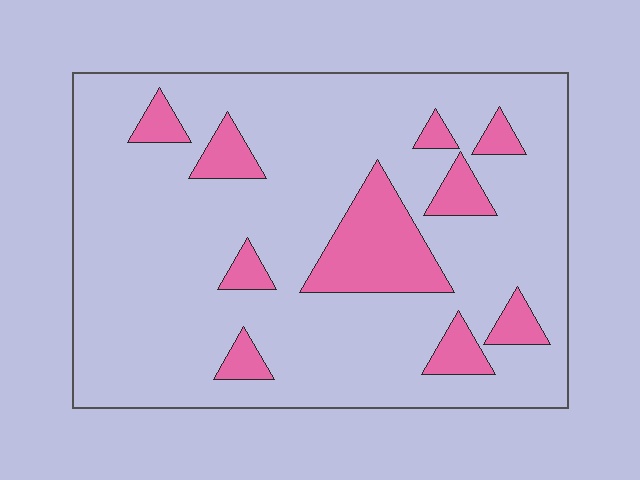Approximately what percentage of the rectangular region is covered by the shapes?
Approximately 15%.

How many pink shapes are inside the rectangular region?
10.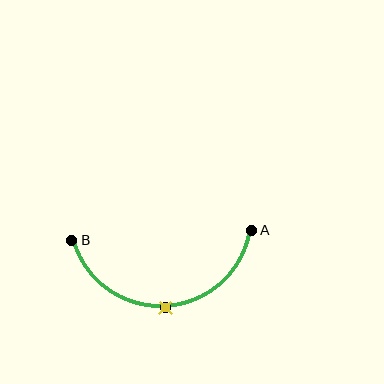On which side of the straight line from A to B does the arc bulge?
The arc bulges below the straight line connecting A and B.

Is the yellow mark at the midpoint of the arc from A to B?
Yes. The yellow mark lies on the arc at equal arc-length from both A and B — it is the arc midpoint.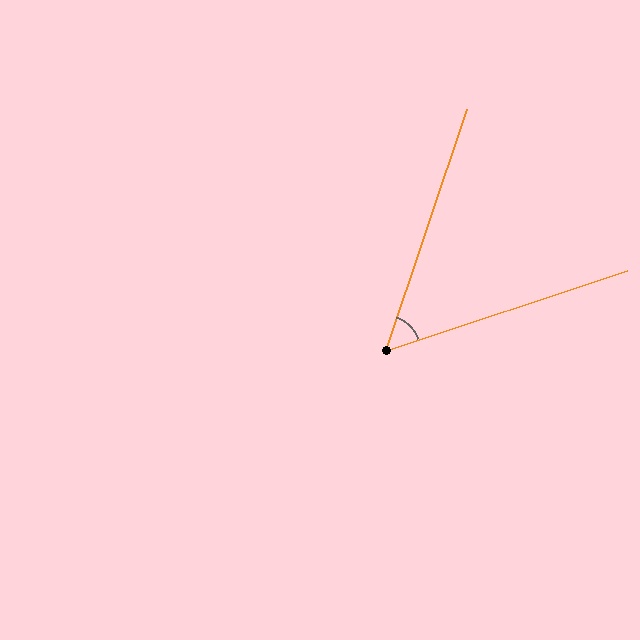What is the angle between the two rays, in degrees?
Approximately 53 degrees.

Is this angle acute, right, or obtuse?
It is acute.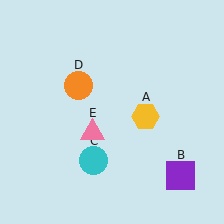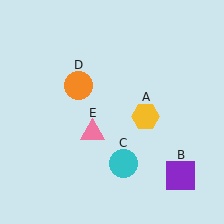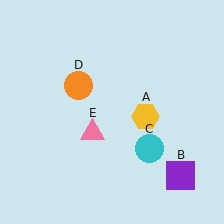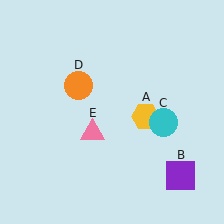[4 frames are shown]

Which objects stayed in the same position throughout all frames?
Yellow hexagon (object A) and purple square (object B) and orange circle (object D) and pink triangle (object E) remained stationary.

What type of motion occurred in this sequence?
The cyan circle (object C) rotated counterclockwise around the center of the scene.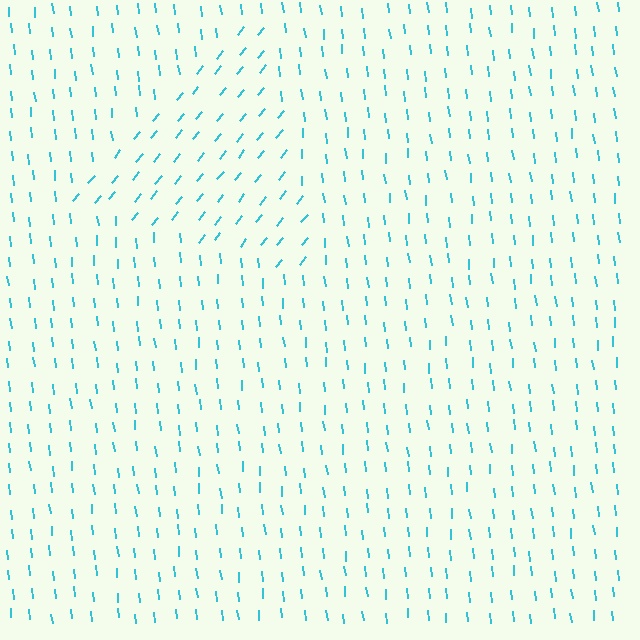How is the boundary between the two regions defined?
The boundary is defined purely by a change in line orientation (approximately 45 degrees difference). All lines are the same color and thickness.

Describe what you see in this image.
The image is filled with small cyan line segments. A triangle region in the image has lines oriented differently from the surrounding lines, creating a visible texture boundary.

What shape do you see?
I see a triangle.